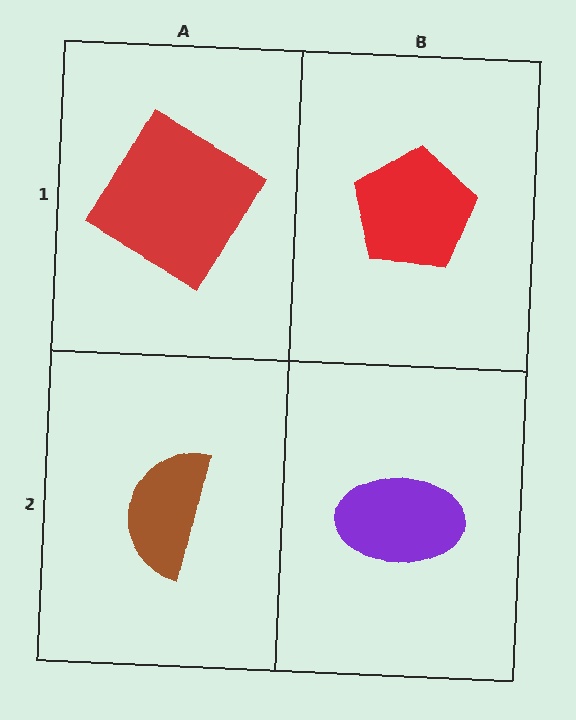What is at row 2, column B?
A purple ellipse.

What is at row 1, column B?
A red pentagon.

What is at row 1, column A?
A red square.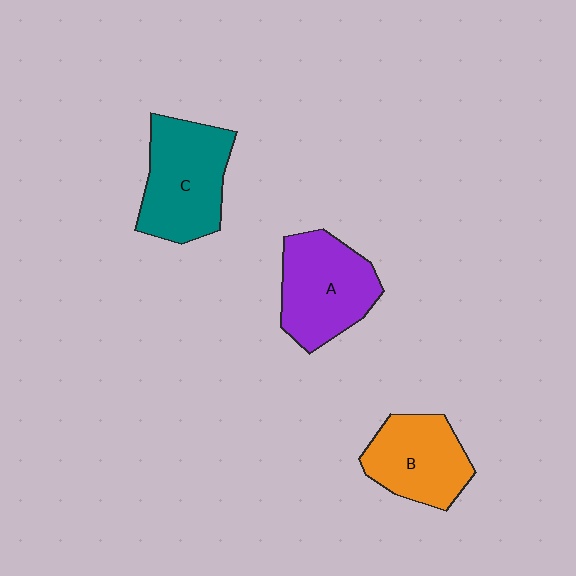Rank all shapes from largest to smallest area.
From largest to smallest: C (teal), A (purple), B (orange).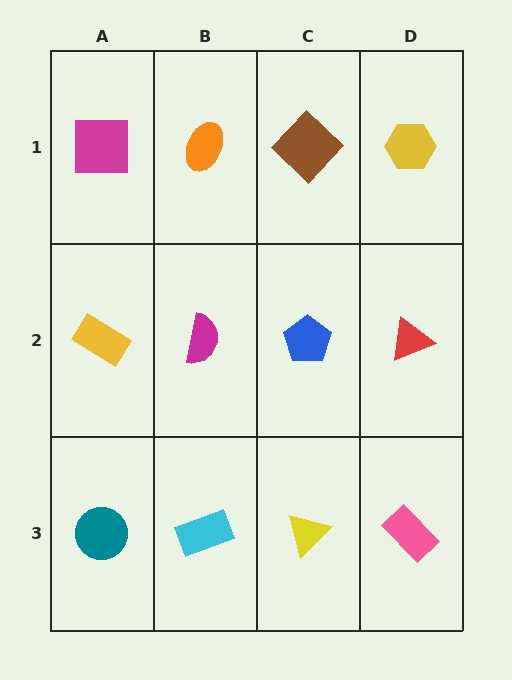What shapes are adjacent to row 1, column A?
A yellow rectangle (row 2, column A), an orange ellipse (row 1, column B).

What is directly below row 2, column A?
A teal circle.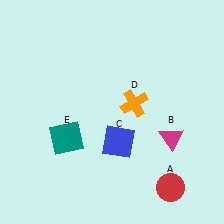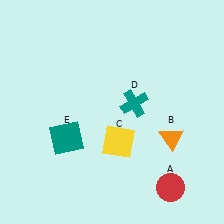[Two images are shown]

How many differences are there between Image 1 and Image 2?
There are 3 differences between the two images.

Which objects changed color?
B changed from magenta to orange. C changed from blue to yellow. D changed from orange to teal.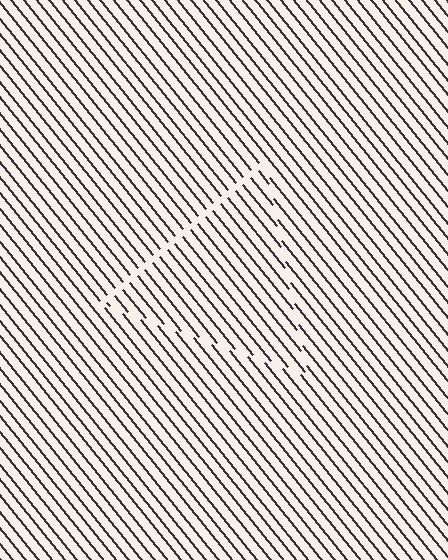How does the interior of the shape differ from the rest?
The interior of the shape contains the same grating, shifted by half a period — the contour is defined by the phase discontinuity where line-ends from the inner and outer gratings abut.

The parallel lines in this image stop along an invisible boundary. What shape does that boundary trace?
An illusory triangle. The interior of the shape contains the same grating, shifted by half a period — the contour is defined by the phase discontinuity where line-ends from the inner and outer gratings abut.